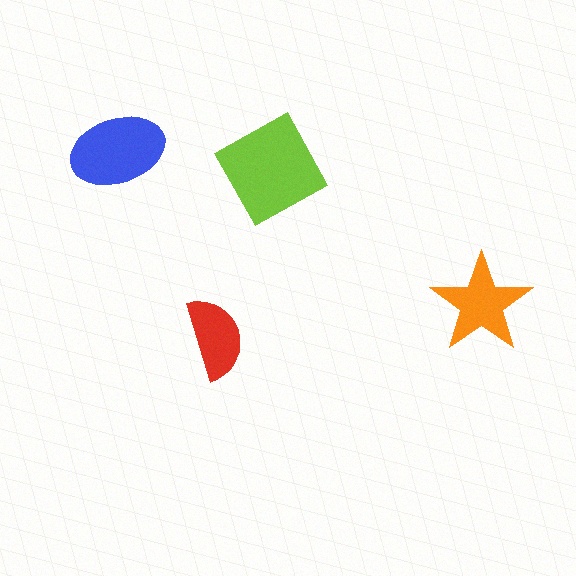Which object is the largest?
The lime square.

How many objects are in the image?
There are 4 objects in the image.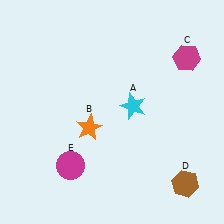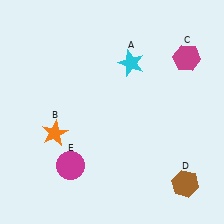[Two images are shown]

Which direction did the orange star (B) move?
The orange star (B) moved left.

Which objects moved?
The objects that moved are: the cyan star (A), the orange star (B).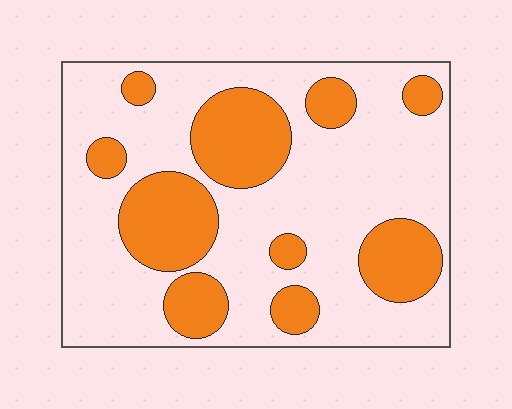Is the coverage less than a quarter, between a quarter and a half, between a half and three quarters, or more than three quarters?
Between a quarter and a half.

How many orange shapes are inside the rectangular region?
10.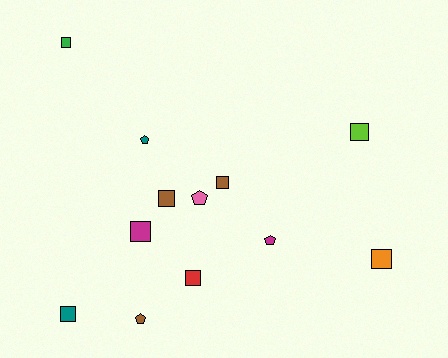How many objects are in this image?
There are 12 objects.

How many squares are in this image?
There are 8 squares.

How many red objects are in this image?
There is 1 red object.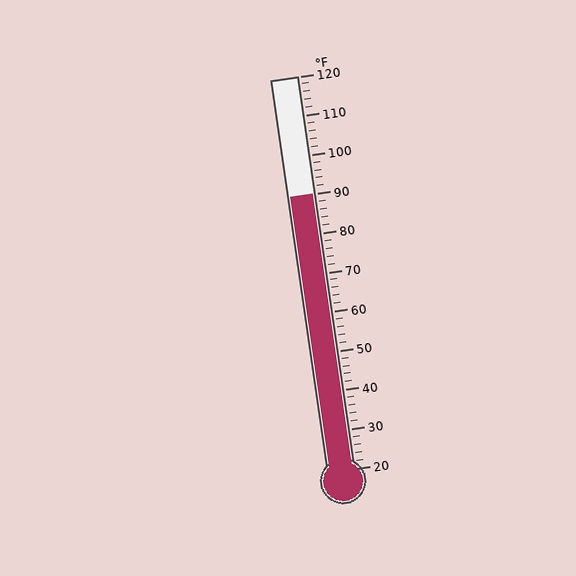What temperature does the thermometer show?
The thermometer shows approximately 90°F.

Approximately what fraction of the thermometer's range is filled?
The thermometer is filled to approximately 70% of its range.